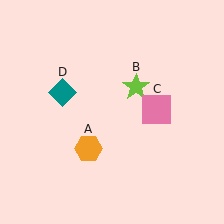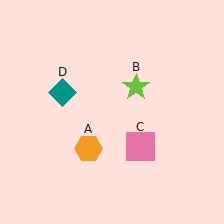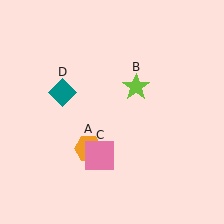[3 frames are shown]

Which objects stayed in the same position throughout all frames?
Orange hexagon (object A) and lime star (object B) and teal diamond (object D) remained stationary.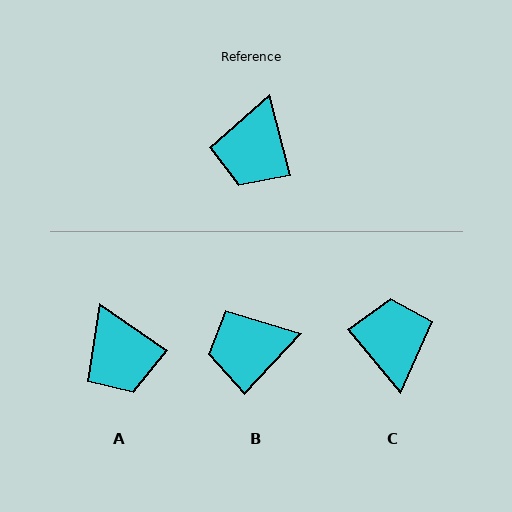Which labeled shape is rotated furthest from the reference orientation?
C, about 155 degrees away.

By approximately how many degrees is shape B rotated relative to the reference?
Approximately 58 degrees clockwise.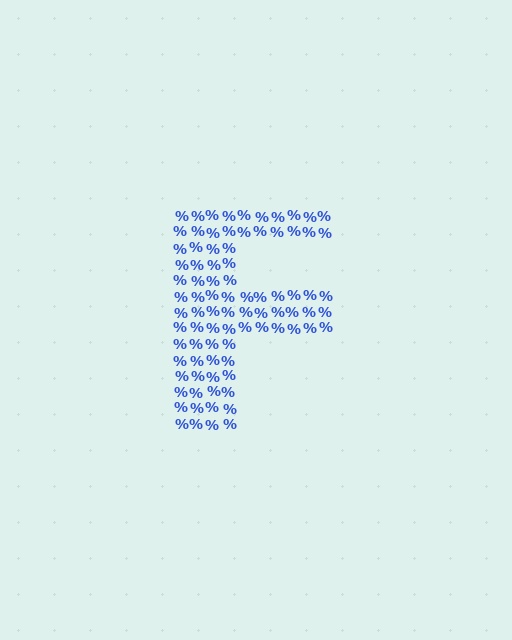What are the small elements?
The small elements are percent signs.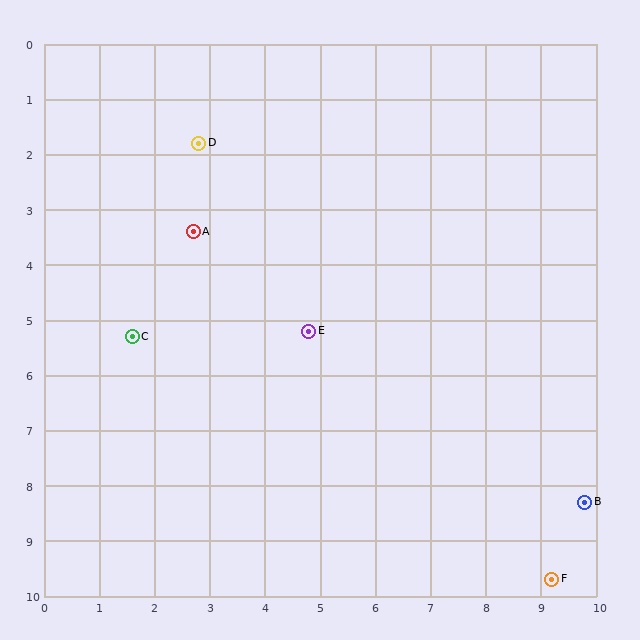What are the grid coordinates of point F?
Point F is at approximately (9.2, 9.7).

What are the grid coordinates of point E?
Point E is at approximately (4.8, 5.2).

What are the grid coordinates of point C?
Point C is at approximately (1.6, 5.3).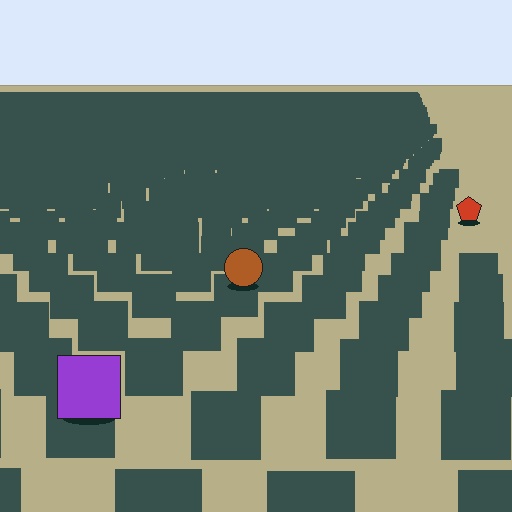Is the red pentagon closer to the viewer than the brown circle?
No. The brown circle is closer — you can tell from the texture gradient: the ground texture is coarser near it.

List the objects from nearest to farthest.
From nearest to farthest: the purple square, the brown circle, the red pentagon.